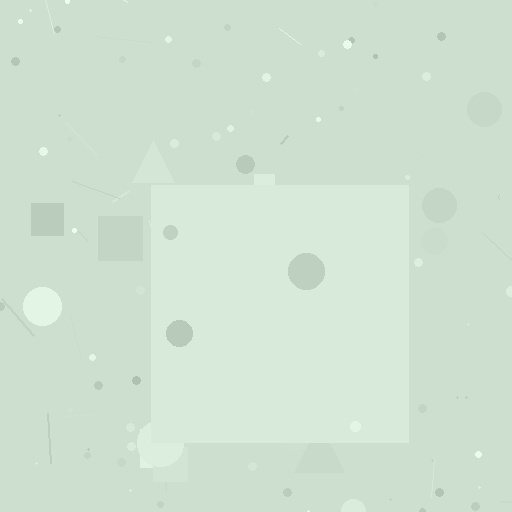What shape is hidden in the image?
A square is hidden in the image.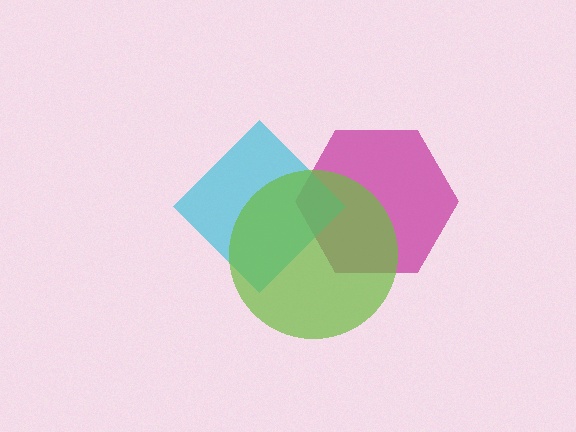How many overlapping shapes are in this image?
There are 3 overlapping shapes in the image.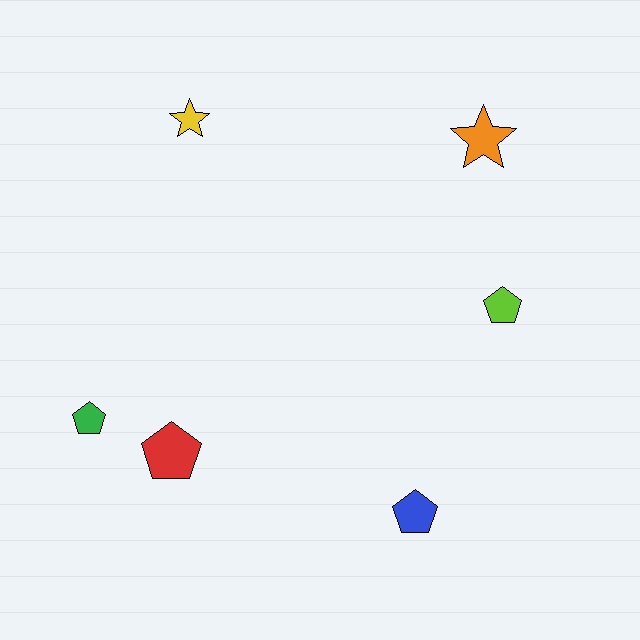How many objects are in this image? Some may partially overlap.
There are 6 objects.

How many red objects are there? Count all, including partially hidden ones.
There is 1 red object.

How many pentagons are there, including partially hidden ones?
There are 4 pentagons.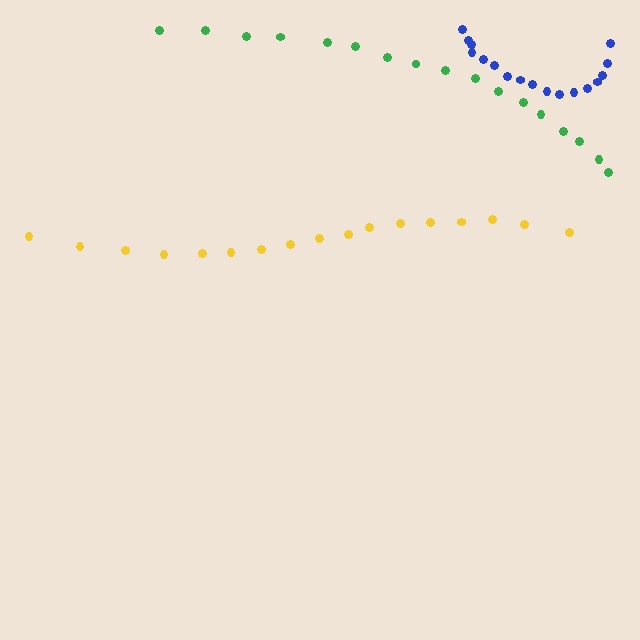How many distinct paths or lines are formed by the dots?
There are 3 distinct paths.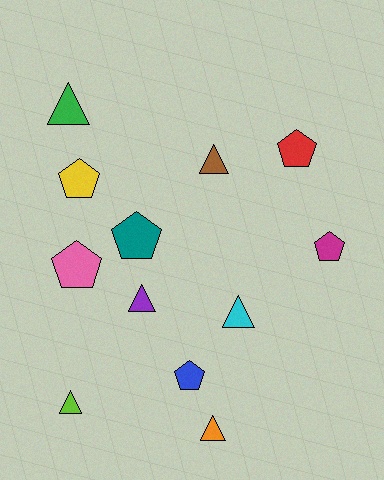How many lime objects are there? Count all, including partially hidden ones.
There is 1 lime object.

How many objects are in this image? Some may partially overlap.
There are 12 objects.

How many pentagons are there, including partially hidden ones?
There are 6 pentagons.